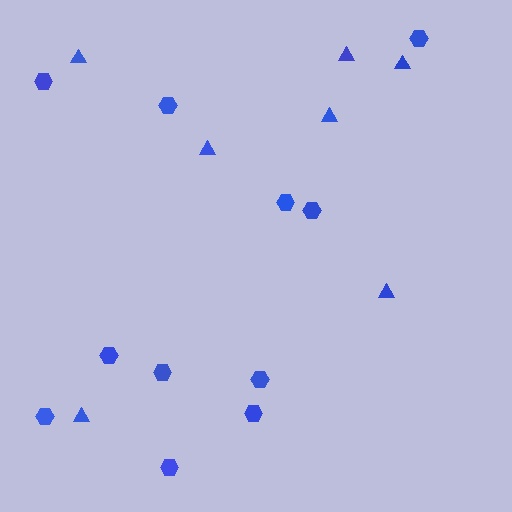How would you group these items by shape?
There are 2 groups: one group of hexagons (11) and one group of triangles (7).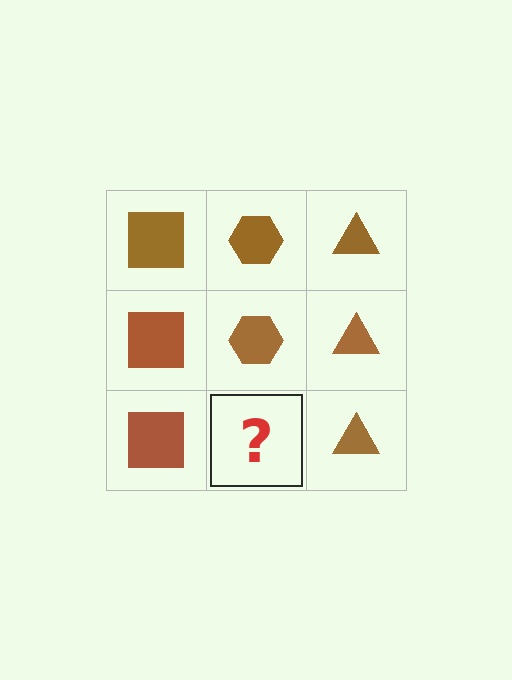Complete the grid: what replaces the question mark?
The question mark should be replaced with a brown hexagon.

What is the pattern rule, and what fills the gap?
The rule is that each column has a consistent shape. The gap should be filled with a brown hexagon.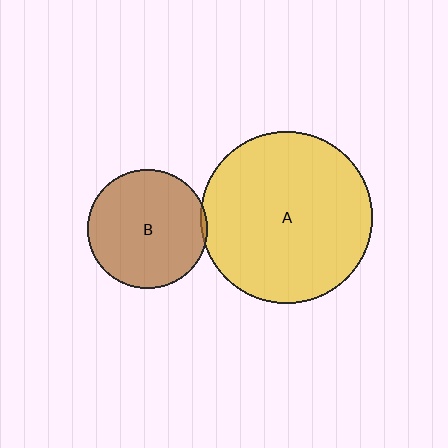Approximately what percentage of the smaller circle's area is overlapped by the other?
Approximately 5%.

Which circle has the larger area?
Circle A (yellow).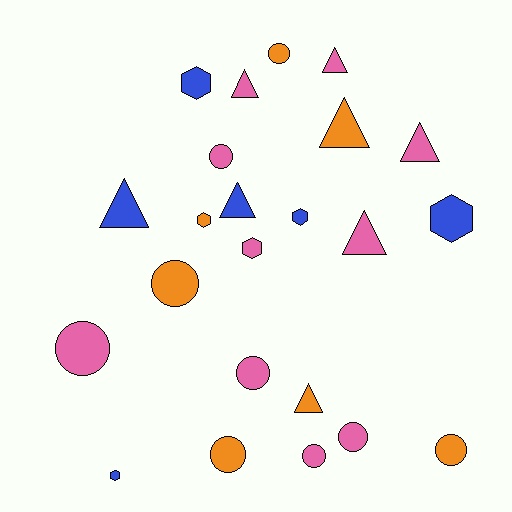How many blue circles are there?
There are no blue circles.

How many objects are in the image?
There are 23 objects.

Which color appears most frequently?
Pink, with 10 objects.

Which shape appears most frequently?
Circle, with 9 objects.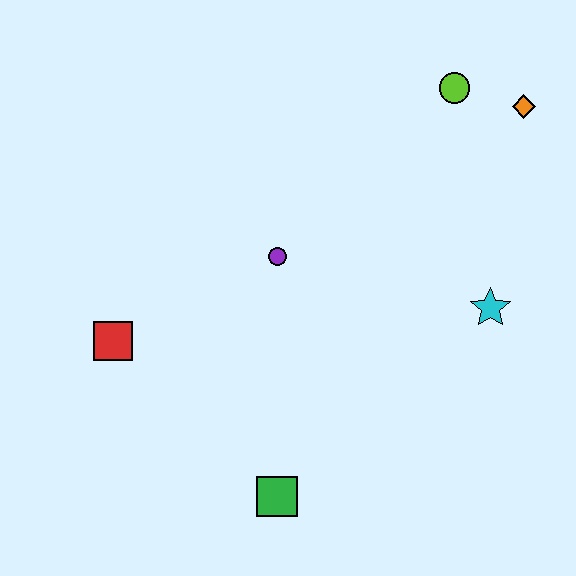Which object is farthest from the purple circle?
The orange diamond is farthest from the purple circle.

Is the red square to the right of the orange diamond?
No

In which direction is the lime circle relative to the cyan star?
The lime circle is above the cyan star.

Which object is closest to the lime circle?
The orange diamond is closest to the lime circle.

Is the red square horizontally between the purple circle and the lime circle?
No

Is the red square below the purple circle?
Yes